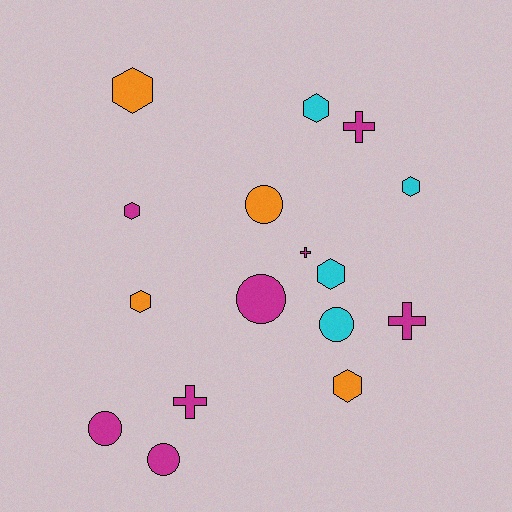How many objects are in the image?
There are 16 objects.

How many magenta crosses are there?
There are 4 magenta crosses.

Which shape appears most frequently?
Hexagon, with 7 objects.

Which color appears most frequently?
Magenta, with 8 objects.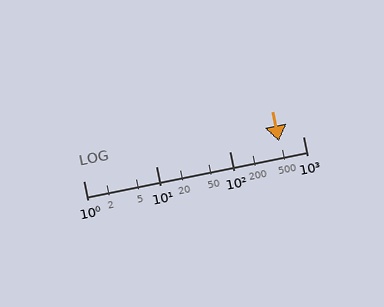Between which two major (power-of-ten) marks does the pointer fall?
The pointer is between 100 and 1000.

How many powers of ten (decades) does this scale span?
The scale spans 3 decades, from 1 to 1000.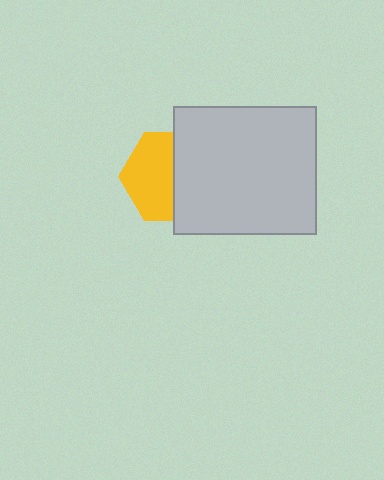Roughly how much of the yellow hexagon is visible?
About half of it is visible (roughly 55%).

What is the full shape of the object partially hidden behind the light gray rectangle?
The partially hidden object is a yellow hexagon.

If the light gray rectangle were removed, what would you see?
You would see the complete yellow hexagon.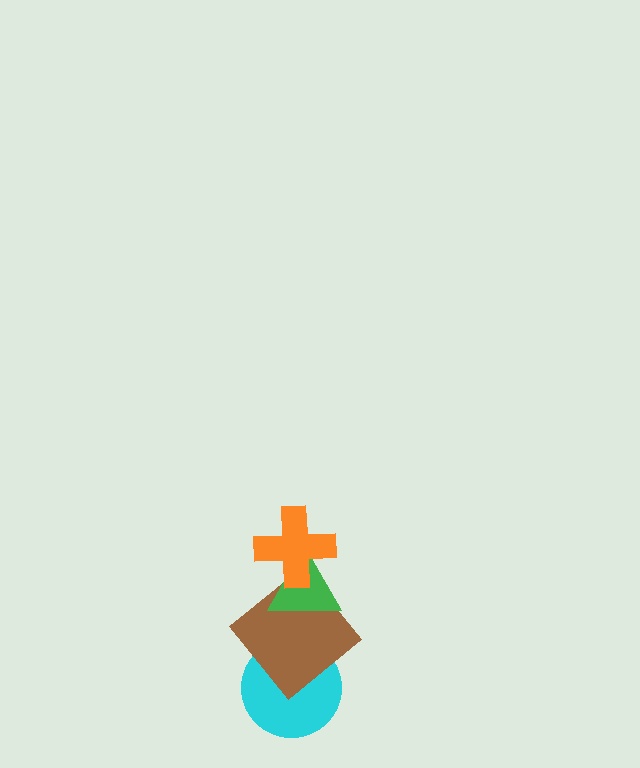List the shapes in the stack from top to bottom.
From top to bottom: the orange cross, the green triangle, the brown diamond, the cyan circle.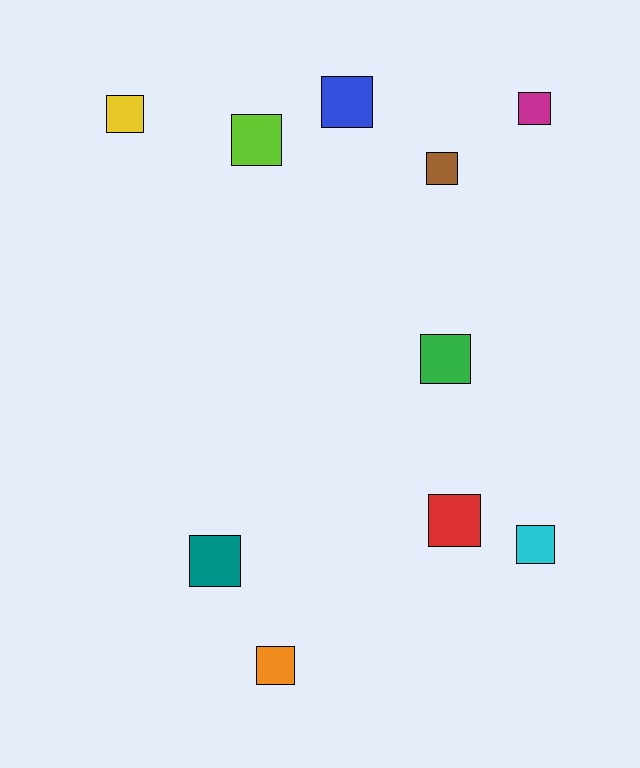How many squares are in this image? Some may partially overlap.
There are 10 squares.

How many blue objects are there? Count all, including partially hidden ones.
There is 1 blue object.